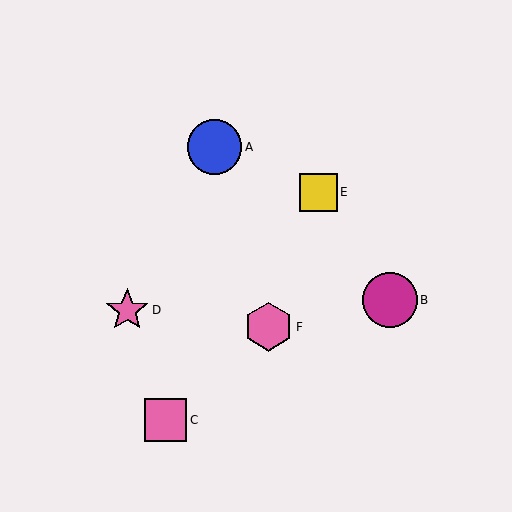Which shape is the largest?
The magenta circle (labeled B) is the largest.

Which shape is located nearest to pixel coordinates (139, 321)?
The pink star (labeled D) at (127, 310) is nearest to that location.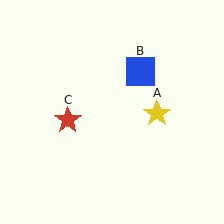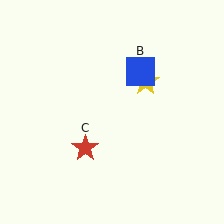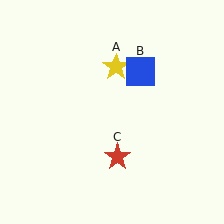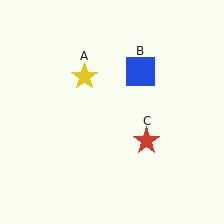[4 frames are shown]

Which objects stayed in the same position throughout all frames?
Blue square (object B) remained stationary.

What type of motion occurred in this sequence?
The yellow star (object A), red star (object C) rotated counterclockwise around the center of the scene.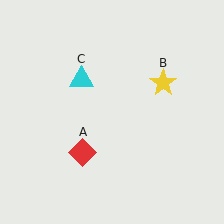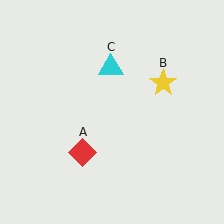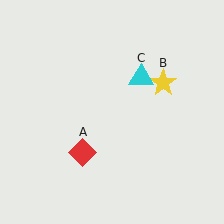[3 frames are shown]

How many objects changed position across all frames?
1 object changed position: cyan triangle (object C).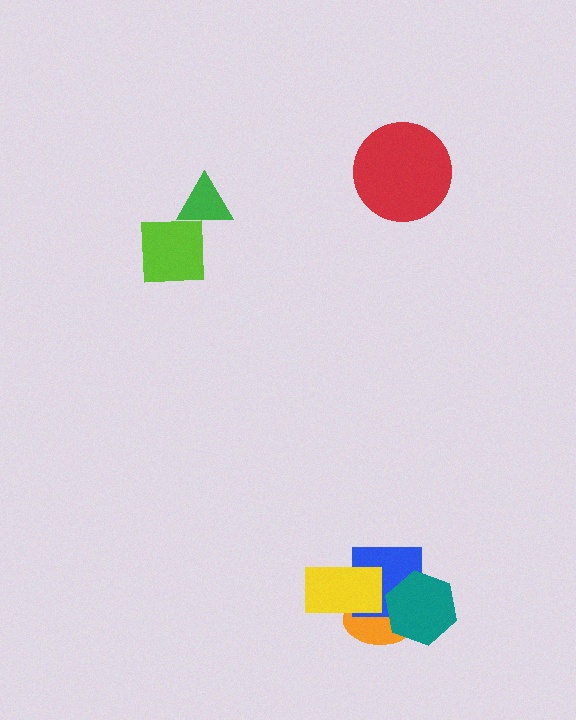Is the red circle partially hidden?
No, no other shape covers it.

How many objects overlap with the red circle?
0 objects overlap with the red circle.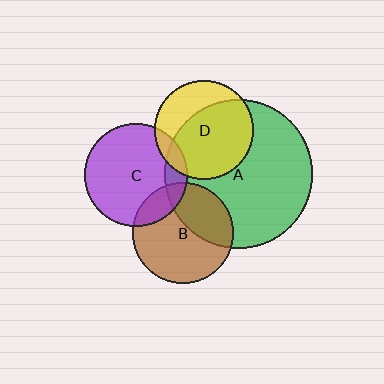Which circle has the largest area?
Circle A (green).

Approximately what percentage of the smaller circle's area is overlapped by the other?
Approximately 15%.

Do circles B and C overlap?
Yes.